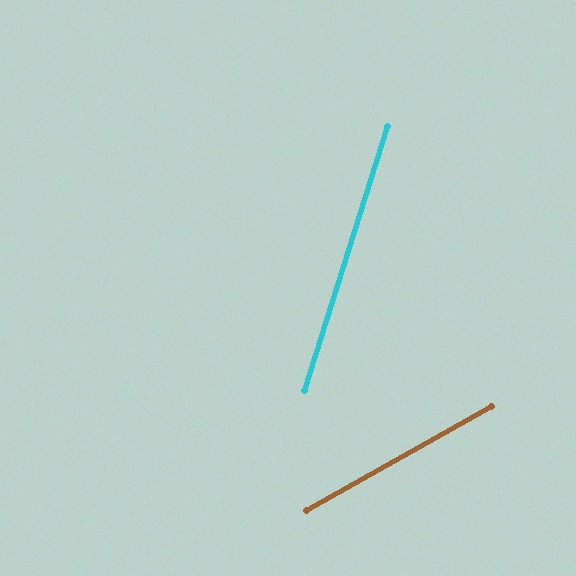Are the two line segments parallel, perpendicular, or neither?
Neither parallel nor perpendicular — they differ by about 43°.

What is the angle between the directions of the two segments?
Approximately 43 degrees.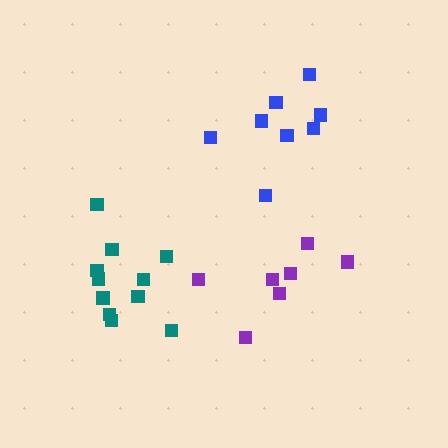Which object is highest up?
The blue cluster is topmost.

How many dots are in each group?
Group 1: 12 dots, Group 2: 8 dots, Group 3: 7 dots (27 total).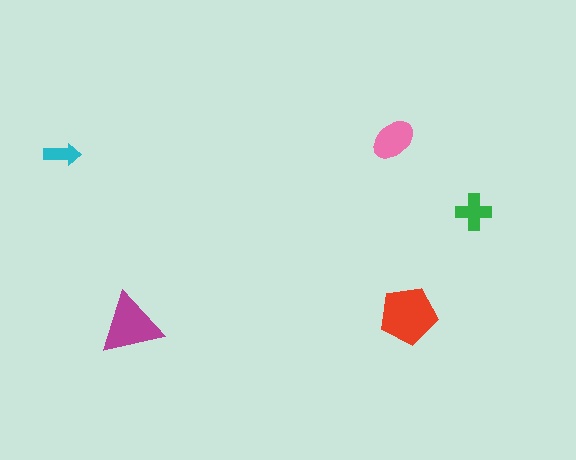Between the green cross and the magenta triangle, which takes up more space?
The magenta triangle.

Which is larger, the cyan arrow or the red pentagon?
The red pentagon.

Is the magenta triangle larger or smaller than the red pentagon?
Smaller.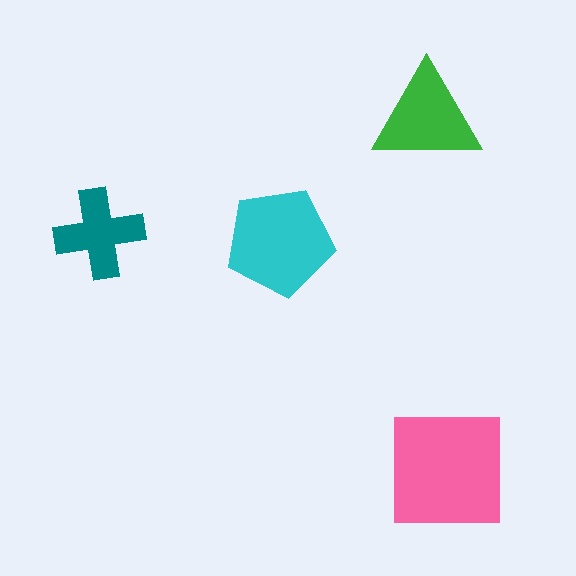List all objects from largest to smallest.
The pink square, the cyan pentagon, the green triangle, the teal cross.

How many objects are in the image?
There are 4 objects in the image.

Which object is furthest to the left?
The teal cross is leftmost.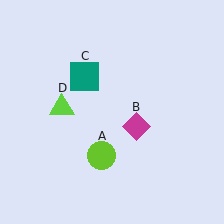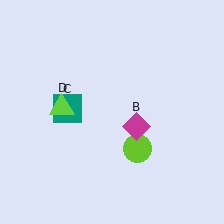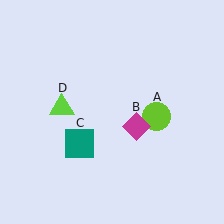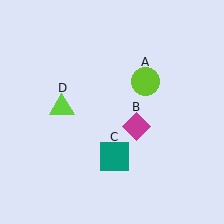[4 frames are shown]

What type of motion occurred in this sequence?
The lime circle (object A), teal square (object C) rotated counterclockwise around the center of the scene.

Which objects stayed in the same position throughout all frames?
Magenta diamond (object B) and lime triangle (object D) remained stationary.